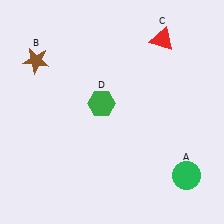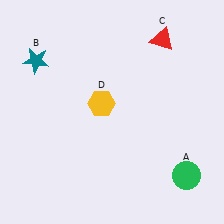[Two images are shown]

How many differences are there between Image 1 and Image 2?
There are 2 differences between the two images.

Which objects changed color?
B changed from brown to teal. D changed from green to yellow.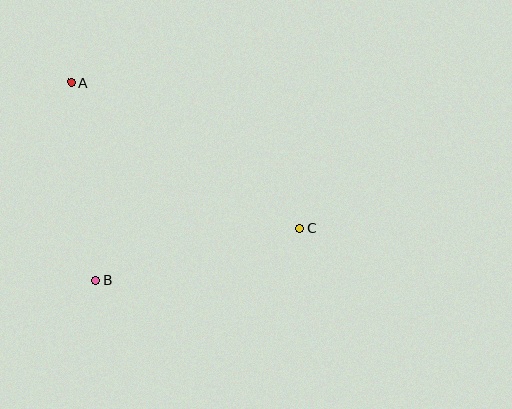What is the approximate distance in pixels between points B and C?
The distance between B and C is approximately 210 pixels.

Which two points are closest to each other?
Points A and B are closest to each other.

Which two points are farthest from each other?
Points A and C are farthest from each other.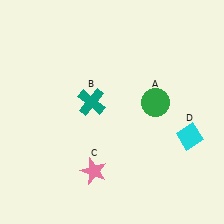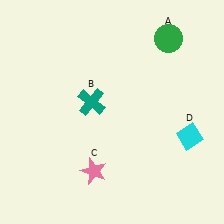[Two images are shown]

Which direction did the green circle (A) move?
The green circle (A) moved up.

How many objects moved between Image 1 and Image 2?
1 object moved between the two images.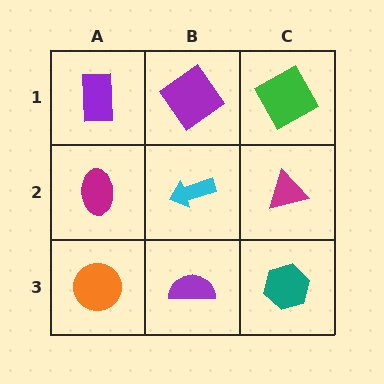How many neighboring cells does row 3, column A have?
2.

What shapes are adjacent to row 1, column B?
A cyan arrow (row 2, column B), a purple rectangle (row 1, column A), a green square (row 1, column C).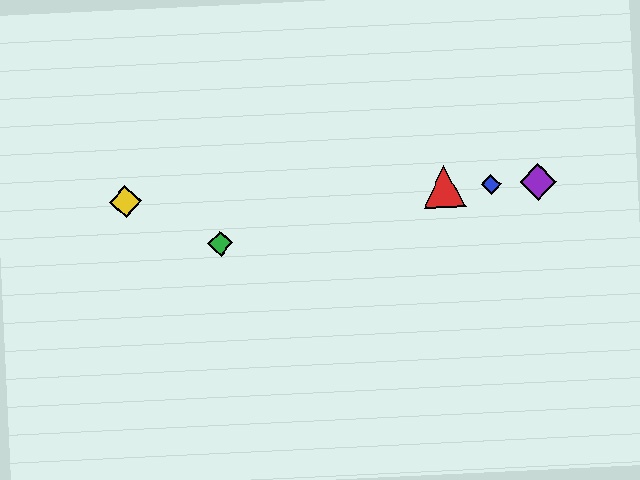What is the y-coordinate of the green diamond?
The green diamond is at y≈244.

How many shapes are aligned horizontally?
4 shapes (the red triangle, the blue diamond, the yellow diamond, the purple diamond) are aligned horizontally.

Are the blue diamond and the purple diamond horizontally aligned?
Yes, both are at y≈184.